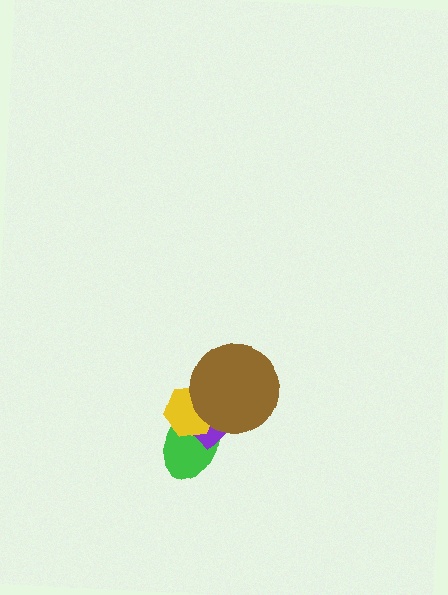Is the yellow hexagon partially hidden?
Yes, it is partially covered by another shape.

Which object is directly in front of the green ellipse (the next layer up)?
The purple diamond is directly in front of the green ellipse.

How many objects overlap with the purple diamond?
3 objects overlap with the purple diamond.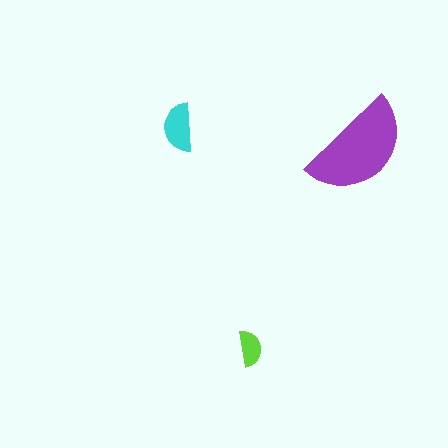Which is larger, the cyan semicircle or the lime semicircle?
The cyan one.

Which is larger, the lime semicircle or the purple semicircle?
The purple one.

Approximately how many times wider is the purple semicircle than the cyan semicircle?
About 2 times wider.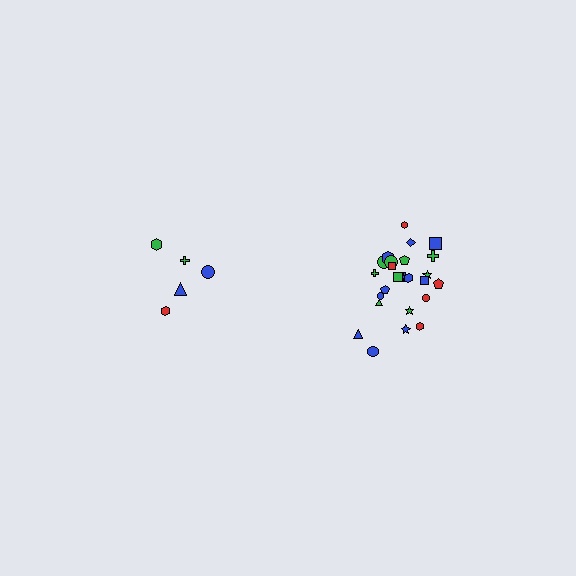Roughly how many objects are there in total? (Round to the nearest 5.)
Roughly 30 objects in total.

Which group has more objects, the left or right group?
The right group.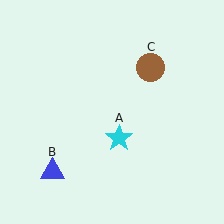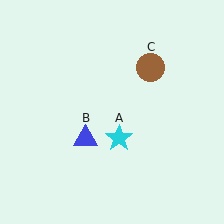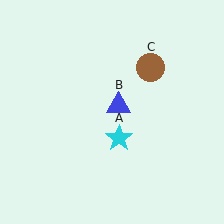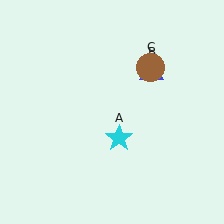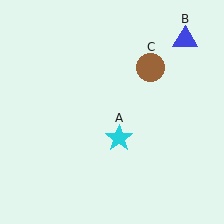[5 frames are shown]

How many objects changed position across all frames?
1 object changed position: blue triangle (object B).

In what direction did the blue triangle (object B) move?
The blue triangle (object B) moved up and to the right.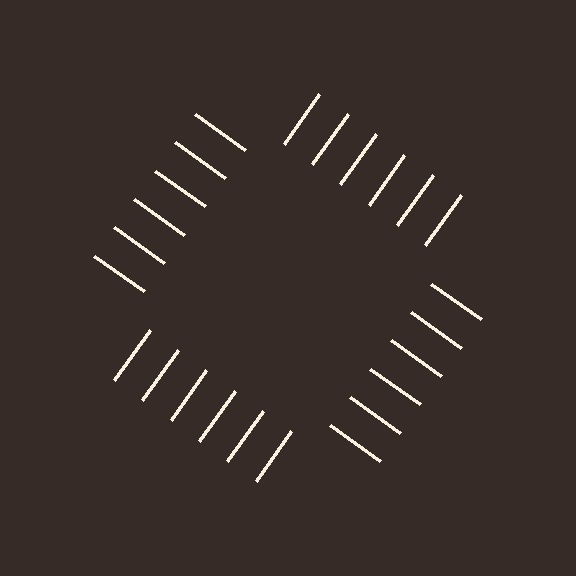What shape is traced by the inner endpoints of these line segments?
An illusory square — the line segments terminate on its edges but no continuous stroke is drawn.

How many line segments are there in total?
24 — 6 along each of the 4 edges.